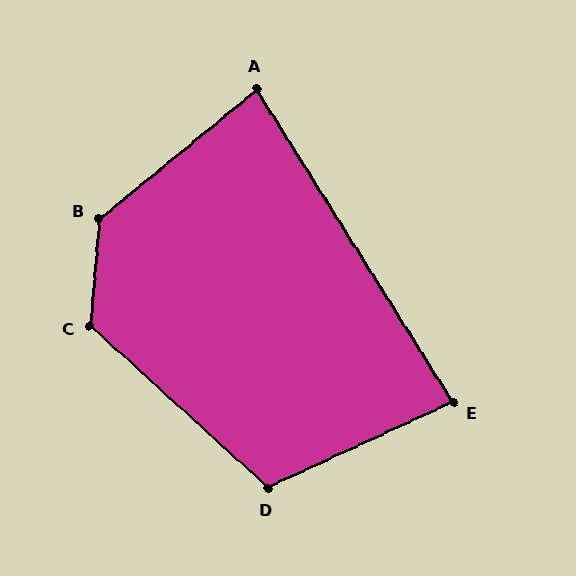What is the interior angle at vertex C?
Approximately 128 degrees (obtuse).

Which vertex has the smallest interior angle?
E, at approximately 83 degrees.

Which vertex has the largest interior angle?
B, at approximately 134 degrees.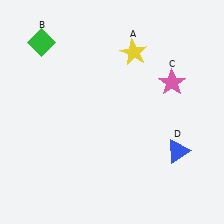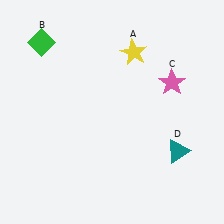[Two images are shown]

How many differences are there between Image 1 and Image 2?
There is 1 difference between the two images.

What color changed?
The triangle (D) changed from blue in Image 1 to teal in Image 2.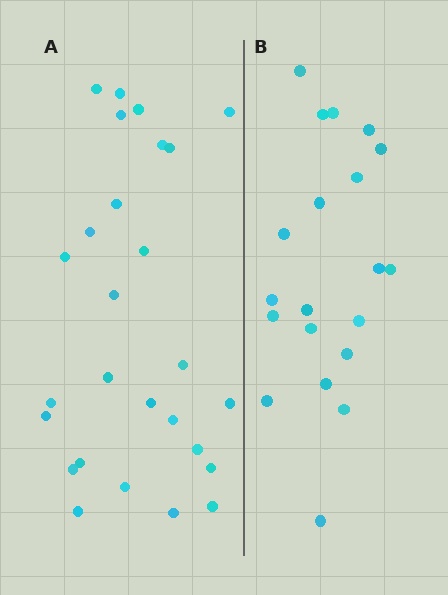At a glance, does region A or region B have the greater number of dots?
Region A (the left region) has more dots.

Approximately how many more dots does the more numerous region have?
Region A has roughly 8 or so more dots than region B.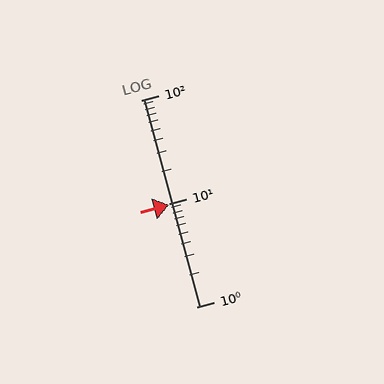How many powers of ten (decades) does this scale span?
The scale spans 2 decades, from 1 to 100.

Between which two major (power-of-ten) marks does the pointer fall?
The pointer is between 1 and 10.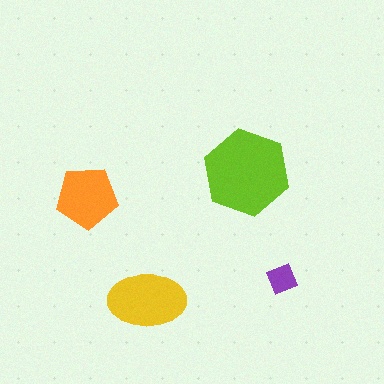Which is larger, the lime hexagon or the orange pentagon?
The lime hexagon.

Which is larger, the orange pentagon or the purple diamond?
The orange pentagon.